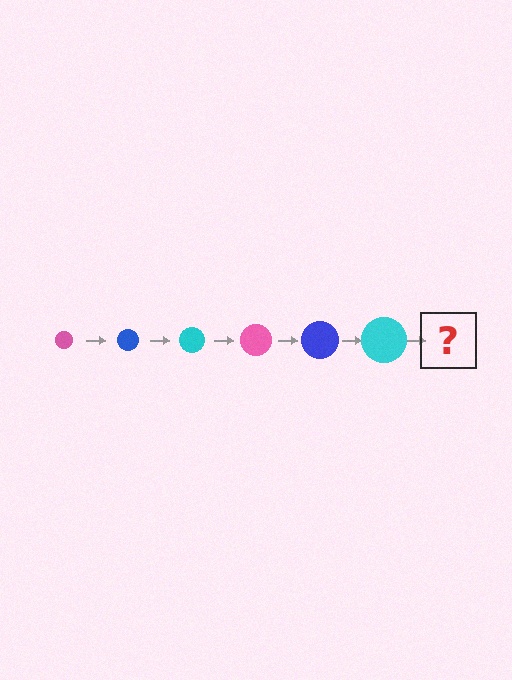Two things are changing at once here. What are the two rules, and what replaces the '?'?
The two rules are that the circle grows larger each step and the color cycles through pink, blue, and cyan. The '?' should be a pink circle, larger than the previous one.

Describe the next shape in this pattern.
It should be a pink circle, larger than the previous one.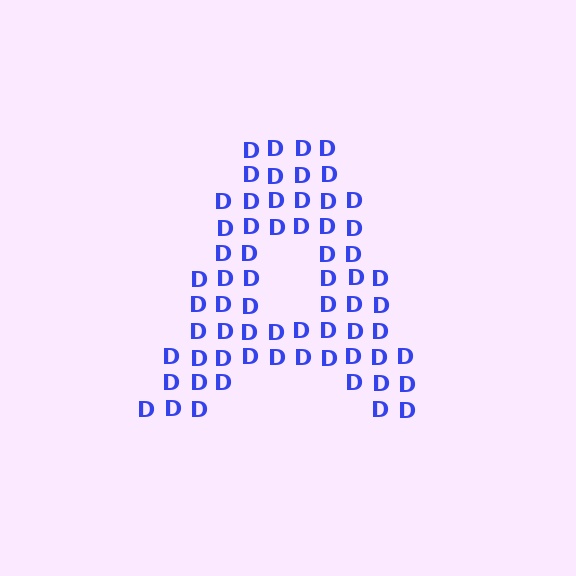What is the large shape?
The large shape is the letter A.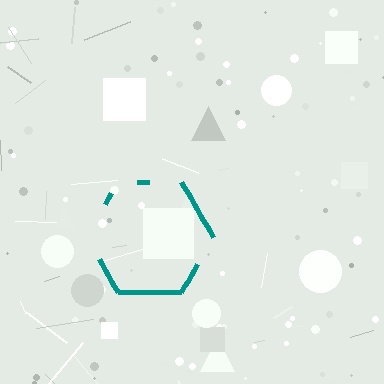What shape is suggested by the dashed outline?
The dashed outline suggests a hexagon.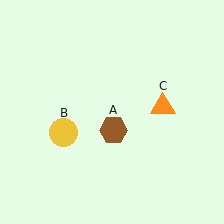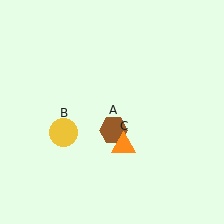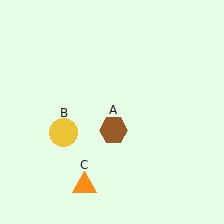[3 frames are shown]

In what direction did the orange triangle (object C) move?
The orange triangle (object C) moved down and to the left.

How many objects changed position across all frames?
1 object changed position: orange triangle (object C).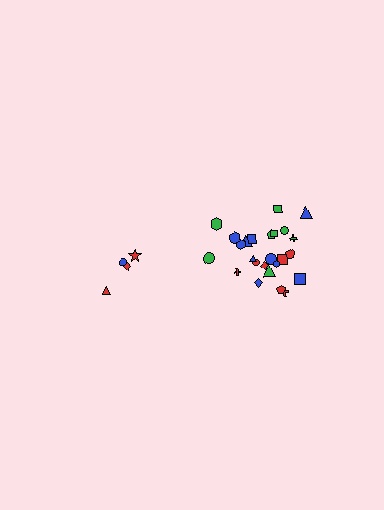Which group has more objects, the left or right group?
The right group.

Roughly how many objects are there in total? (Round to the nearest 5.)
Roughly 30 objects in total.